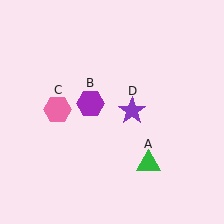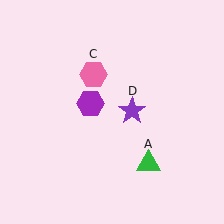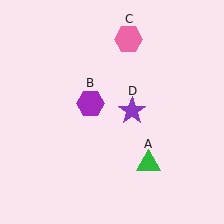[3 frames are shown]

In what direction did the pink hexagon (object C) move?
The pink hexagon (object C) moved up and to the right.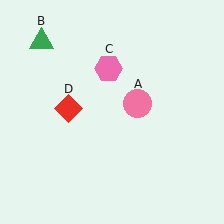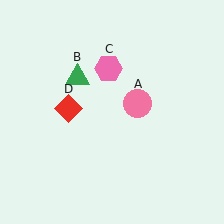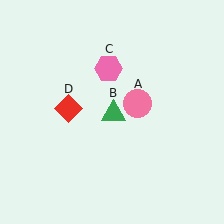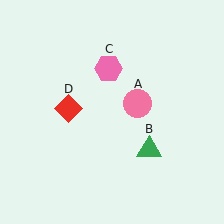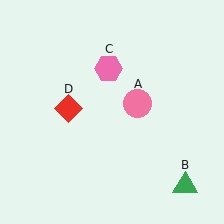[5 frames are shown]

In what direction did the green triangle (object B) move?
The green triangle (object B) moved down and to the right.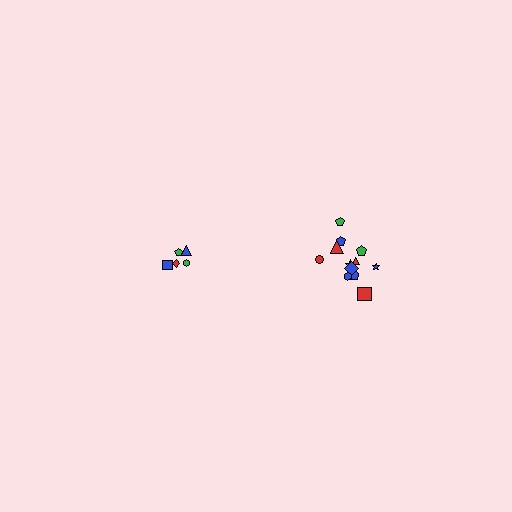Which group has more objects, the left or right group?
The right group.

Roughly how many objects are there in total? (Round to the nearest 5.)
Roughly 15 objects in total.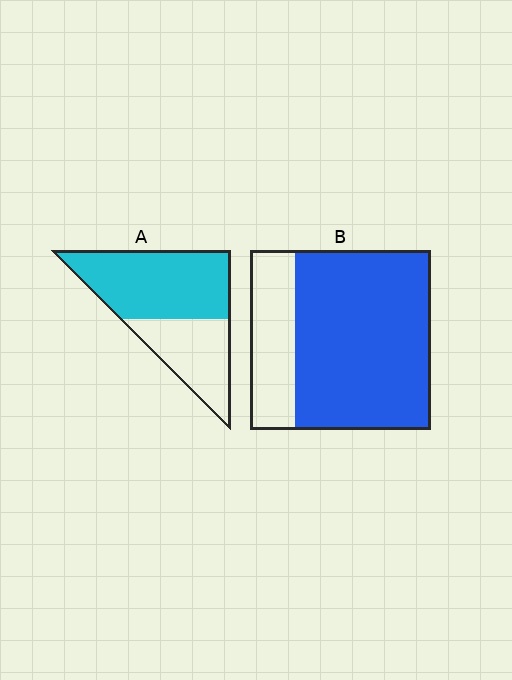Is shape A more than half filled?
Yes.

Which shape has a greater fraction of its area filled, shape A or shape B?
Shape B.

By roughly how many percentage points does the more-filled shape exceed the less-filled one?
By roughly 15 percentage points (B over A).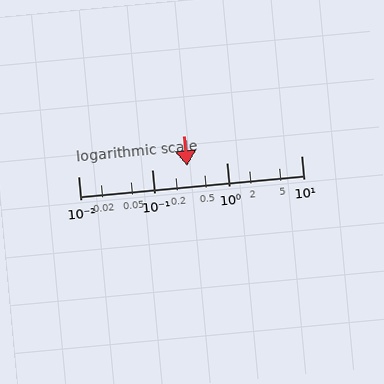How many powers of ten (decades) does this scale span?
The scale spans 3 decades, from 0.01 to 10.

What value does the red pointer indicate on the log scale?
The pointer indicates approximately 0.29.